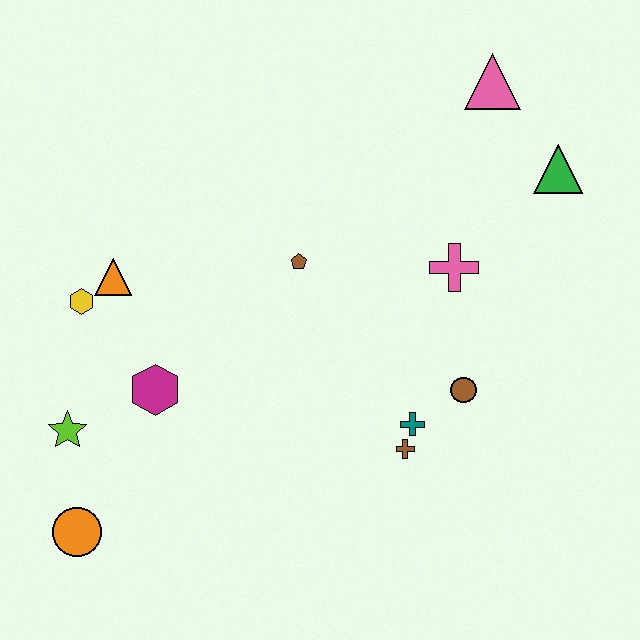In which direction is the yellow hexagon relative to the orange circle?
The yellow hexagon is above the orange circle.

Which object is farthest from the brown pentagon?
The orange circle is farthest from the brown pentagon.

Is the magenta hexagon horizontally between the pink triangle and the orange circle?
Yes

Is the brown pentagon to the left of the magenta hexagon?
No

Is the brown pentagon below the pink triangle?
Yes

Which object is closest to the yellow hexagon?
The orange triangle is closest to the yellow hexagon.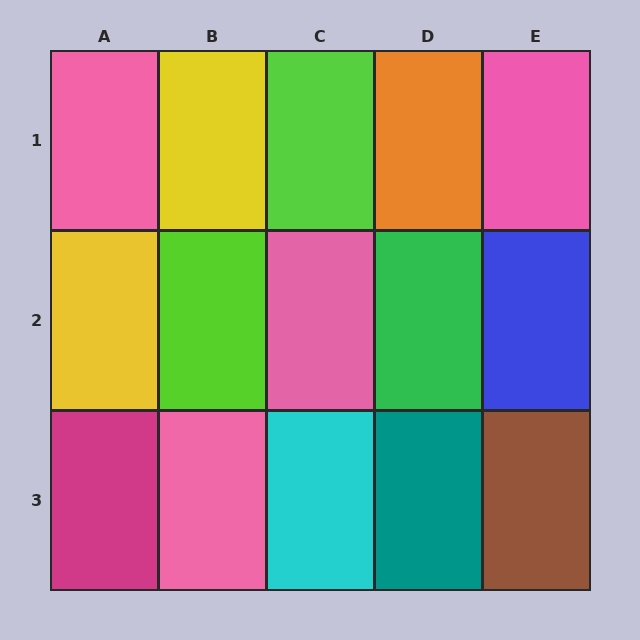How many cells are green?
1 cell is green.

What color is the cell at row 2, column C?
Pink.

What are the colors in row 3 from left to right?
Magenta, pink, cyan, teal, brown.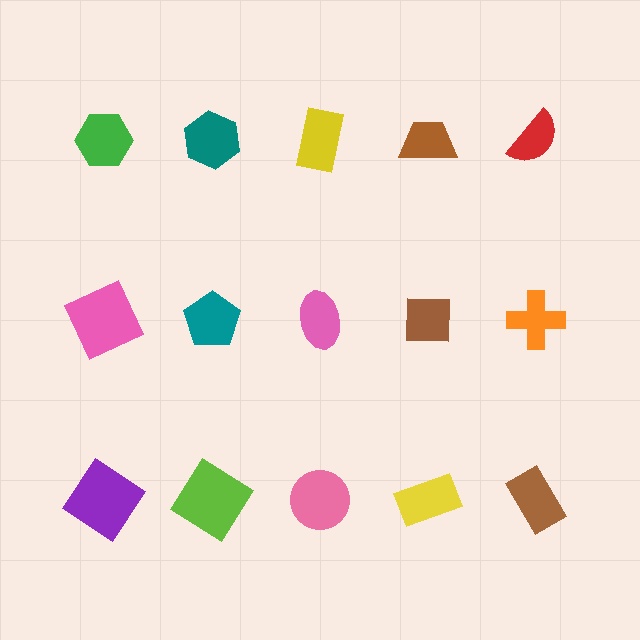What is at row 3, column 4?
A yellow rectangle.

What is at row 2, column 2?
A teal pentagon.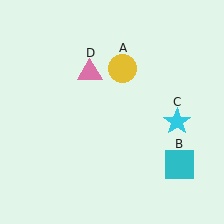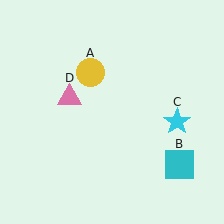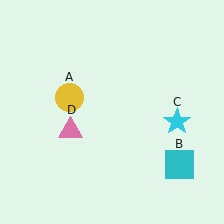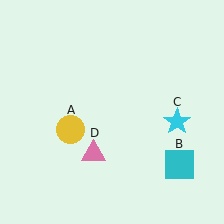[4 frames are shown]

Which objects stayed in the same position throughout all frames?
Cyan square (object B) and cyan star (object C) remained stationary.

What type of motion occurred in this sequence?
The yellow circle (object A), pink triangle (object D) rotated counterclockwise around the center of the scene.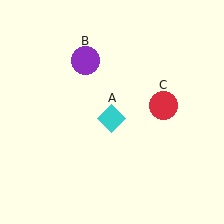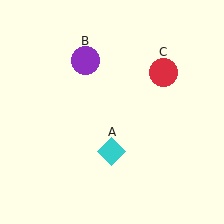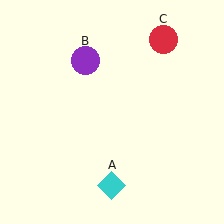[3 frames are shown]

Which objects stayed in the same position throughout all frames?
Purple circle (object B) remained stationary.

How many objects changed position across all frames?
2 objects changed position: cyan diamond (object A), red circle (object C).